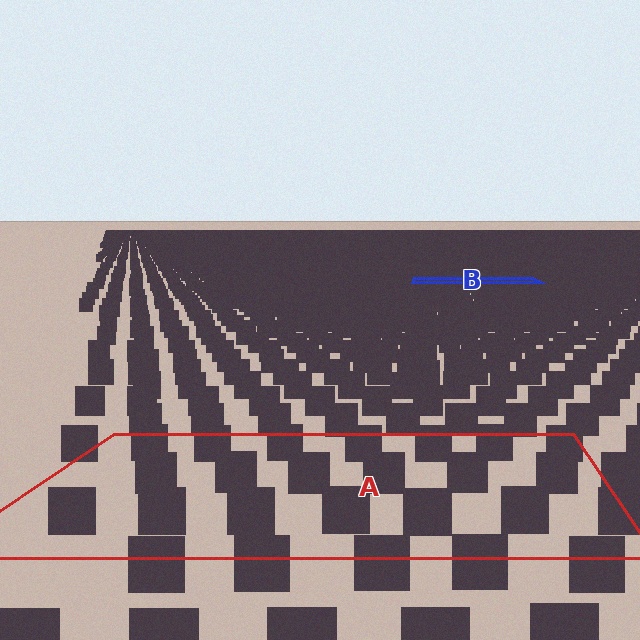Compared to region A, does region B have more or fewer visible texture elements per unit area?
Region B has more texture elements per unit area — they are packed more densely because it is farther away.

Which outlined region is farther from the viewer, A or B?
Region B is farther from the viewer — the texture elements inside it appear smaller and more densely packed.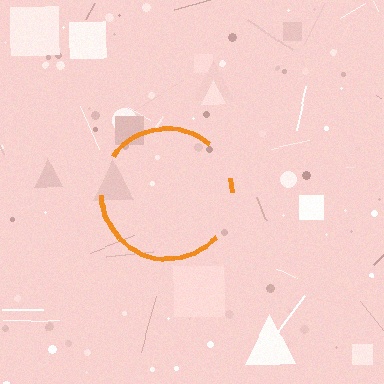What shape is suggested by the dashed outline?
The dashed outline suggests a circle.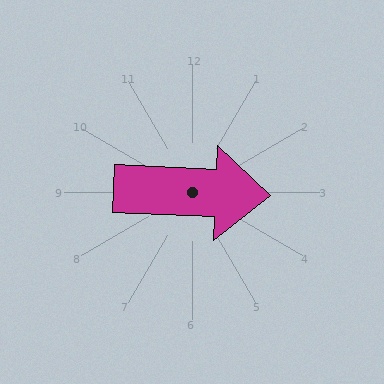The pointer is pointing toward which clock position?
Roughly 3 o'clock.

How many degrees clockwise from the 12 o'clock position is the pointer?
Approximately 93 degrees.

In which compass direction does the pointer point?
East.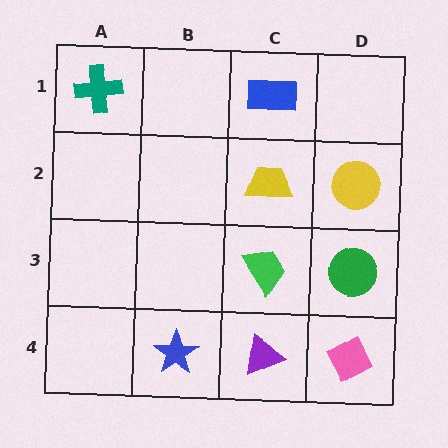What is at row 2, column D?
A yellow circle.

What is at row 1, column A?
A teal cross.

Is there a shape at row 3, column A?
No, that cell is empty.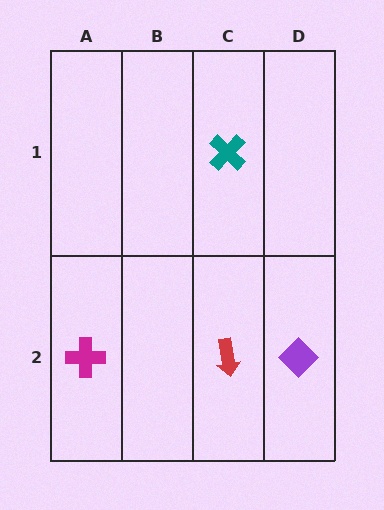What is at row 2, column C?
A red arrow.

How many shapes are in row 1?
1 shape.